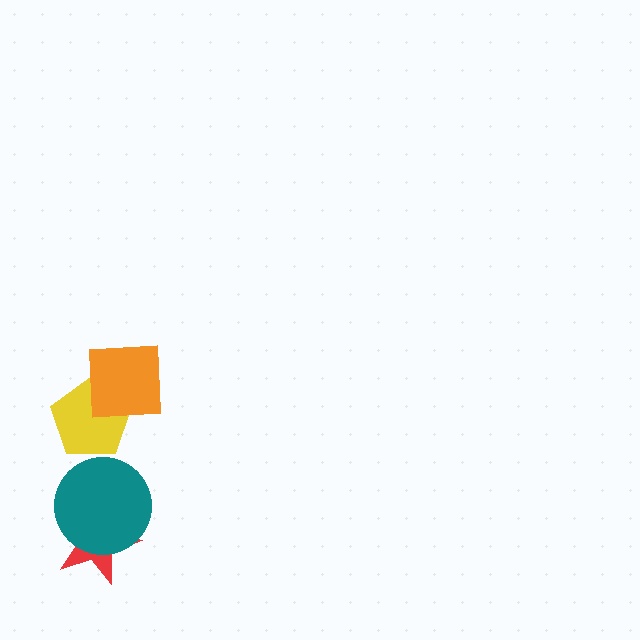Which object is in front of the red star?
The teal circle is in front of the red star.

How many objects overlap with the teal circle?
1 object overlaps with the teal circle.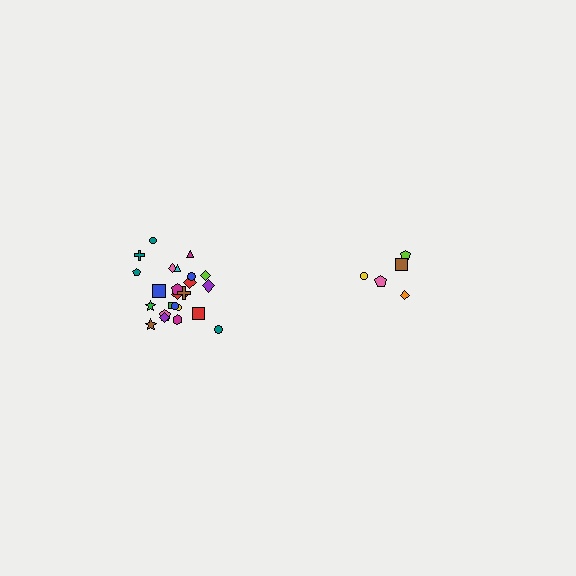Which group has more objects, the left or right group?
The left group.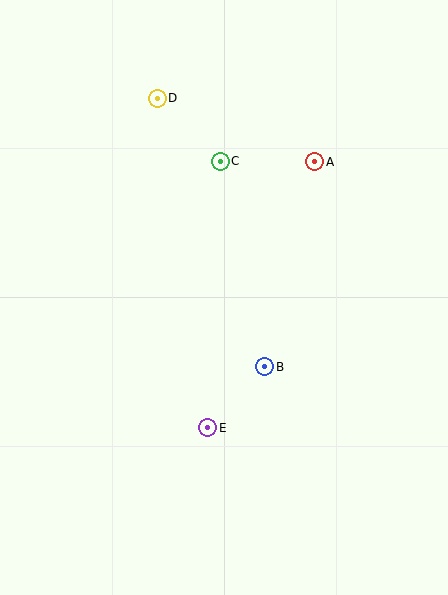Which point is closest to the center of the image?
Point B at (265, 367) is closest to the center.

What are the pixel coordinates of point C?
Point C is at (220, 161).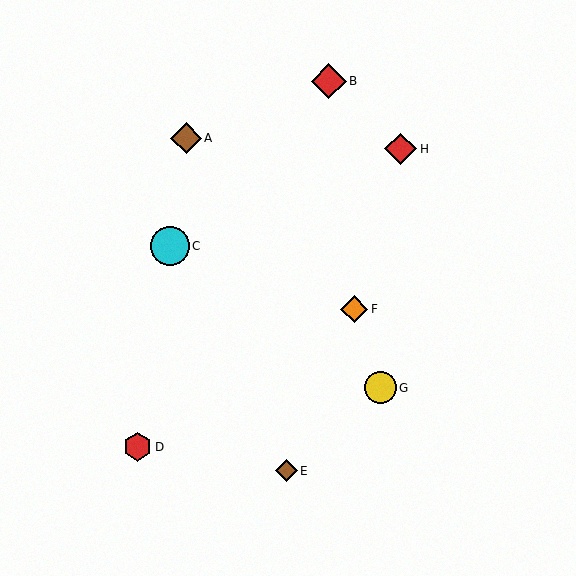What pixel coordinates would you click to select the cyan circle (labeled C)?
Click at (170, 246) to select the cyan circle C.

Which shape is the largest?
The cyan circle (labeled C) is the largest.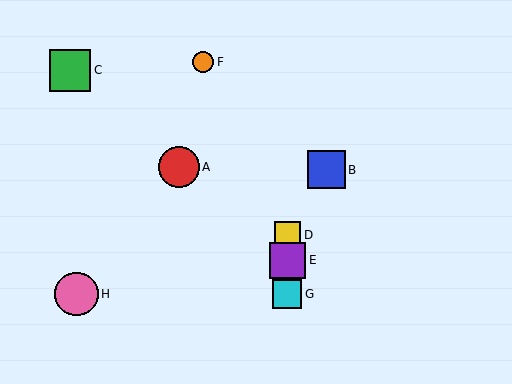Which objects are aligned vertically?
Objects D, E, G are aligned vertically.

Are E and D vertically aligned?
Yes, both are at x≈287.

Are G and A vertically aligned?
No, G is at x≈287 and A is at x≈179.